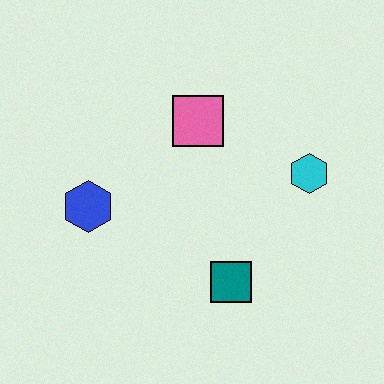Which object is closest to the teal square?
The cyan hexagon is closest to the teal square.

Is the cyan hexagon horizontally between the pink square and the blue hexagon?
No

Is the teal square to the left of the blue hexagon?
No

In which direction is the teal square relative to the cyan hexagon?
The teal square is below the cyan hexagon.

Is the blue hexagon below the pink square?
Yes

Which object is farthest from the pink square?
The teal square is farthest from the pink square.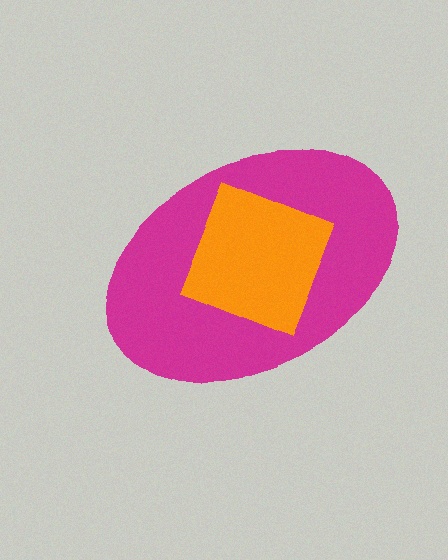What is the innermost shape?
The orange square.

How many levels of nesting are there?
2.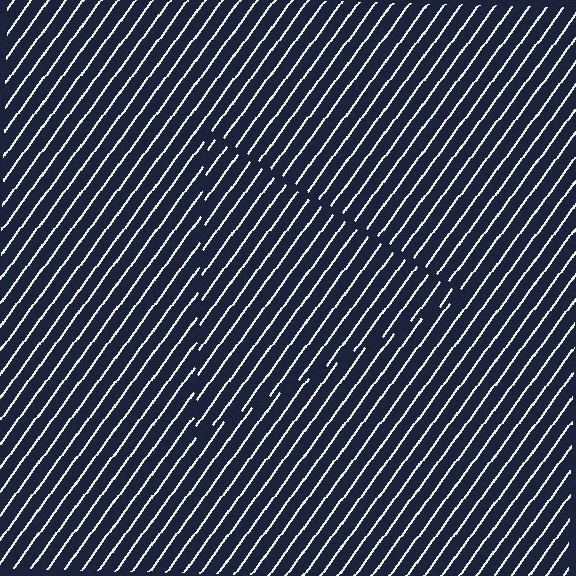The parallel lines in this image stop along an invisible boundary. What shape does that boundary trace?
An illusory triangle. The interior of the shape contains the same grating, shifted by half a period — the contour is defined by the phase discontinuity where line-ends from the inner and outer gratings abut.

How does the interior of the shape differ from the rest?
The interior of the shape contains the same grating, shifted by half a period — the contour is defined by the phase discontinuity where line-ends from the inner and outer gratings abut.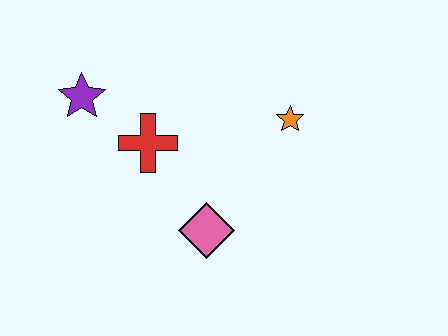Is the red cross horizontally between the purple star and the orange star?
Yes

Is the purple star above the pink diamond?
Yes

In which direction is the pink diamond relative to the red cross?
The pink diamond is below the red cross.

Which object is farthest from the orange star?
The purple star is farthest from the orange star.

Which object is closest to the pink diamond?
The red cross is closest to the pink diamond.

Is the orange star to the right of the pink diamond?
Yes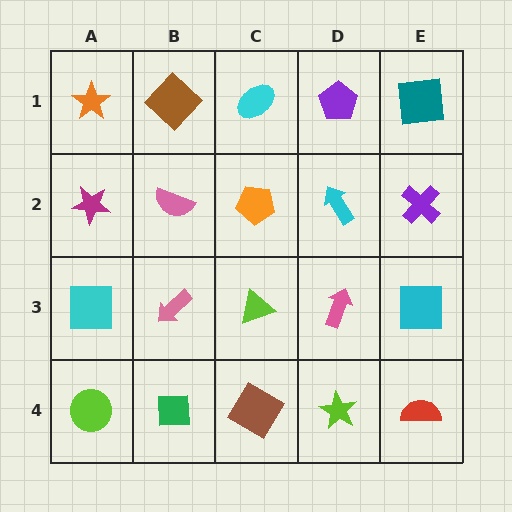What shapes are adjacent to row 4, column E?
A cyan square (row 3, column E), a lime star (row 4, column D).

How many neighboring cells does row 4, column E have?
2.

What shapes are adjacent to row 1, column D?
A cyan arrow (row 2, column D), a cyan ellipse (row 1, column C), a teal square (row 1, column E).